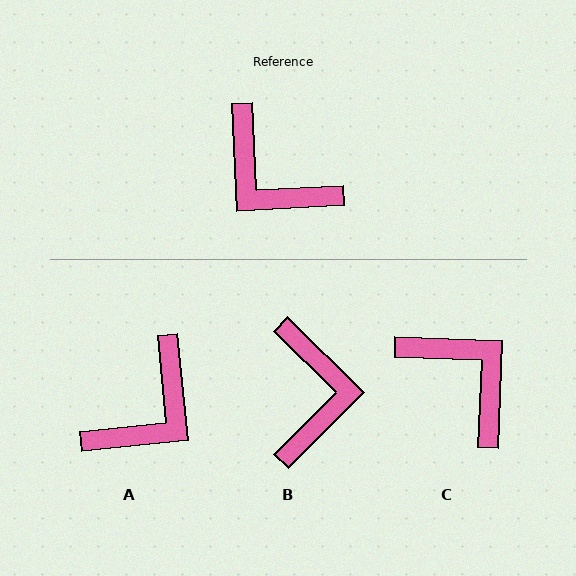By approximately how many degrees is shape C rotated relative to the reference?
Approximately 175 degrees counter-clockwise.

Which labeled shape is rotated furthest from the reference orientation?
C, about 175 degrees away.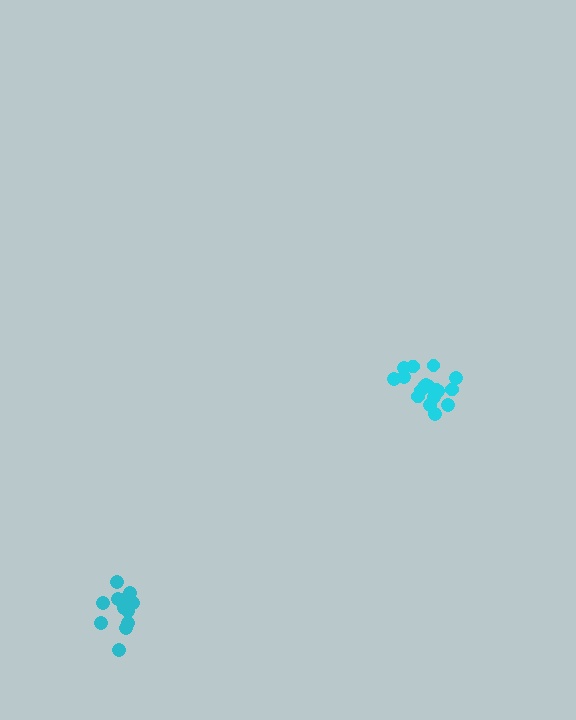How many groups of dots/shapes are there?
There are 2 groups.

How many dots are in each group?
Group 1: 18 dots, Group 2: 12 dots (30 total).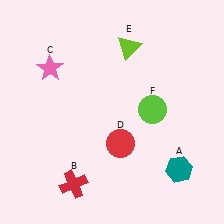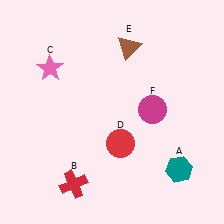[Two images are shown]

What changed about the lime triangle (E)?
In Image 1, E is lime. In Image 2, it changed to brown.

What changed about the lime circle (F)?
In Image 1, F is lime. In Image 2, it changed to magenta.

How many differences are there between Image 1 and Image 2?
There are 2 differences between the two images.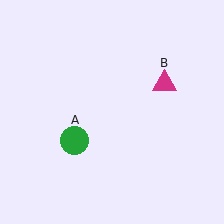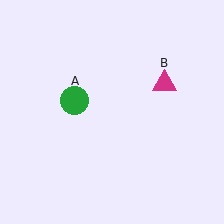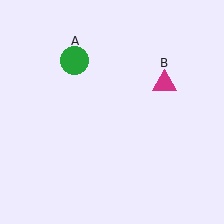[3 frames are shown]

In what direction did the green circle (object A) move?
The green circle (object A) moved up.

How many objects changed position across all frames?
1 object changed position: green circle (object A).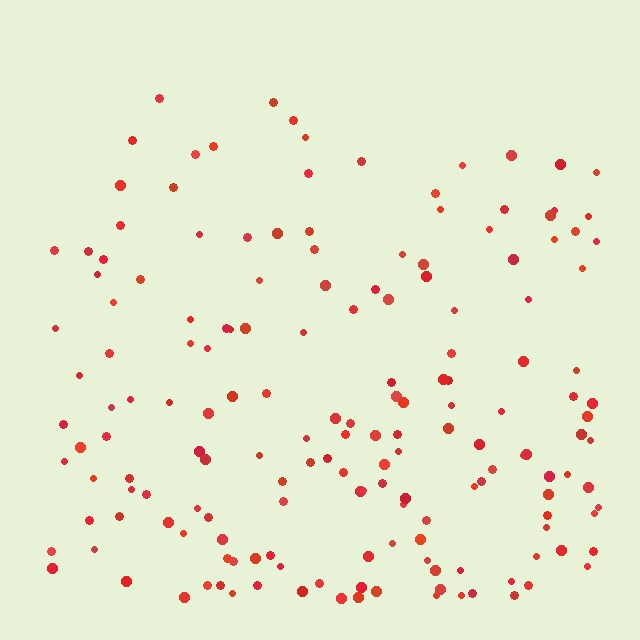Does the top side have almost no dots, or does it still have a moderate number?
Still a moderate number, just noticeably fewer than the bottom.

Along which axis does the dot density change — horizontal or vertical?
Vertical.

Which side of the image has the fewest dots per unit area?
The top.